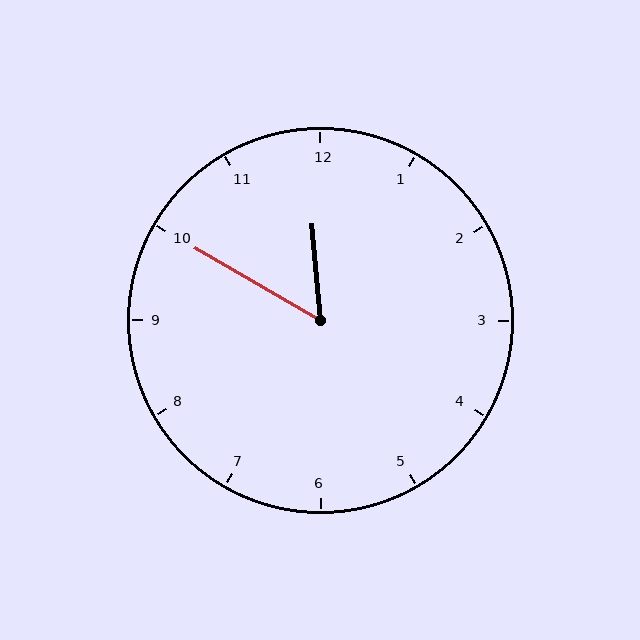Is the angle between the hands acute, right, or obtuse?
It is acute.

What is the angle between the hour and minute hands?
Approximately 55 degrees.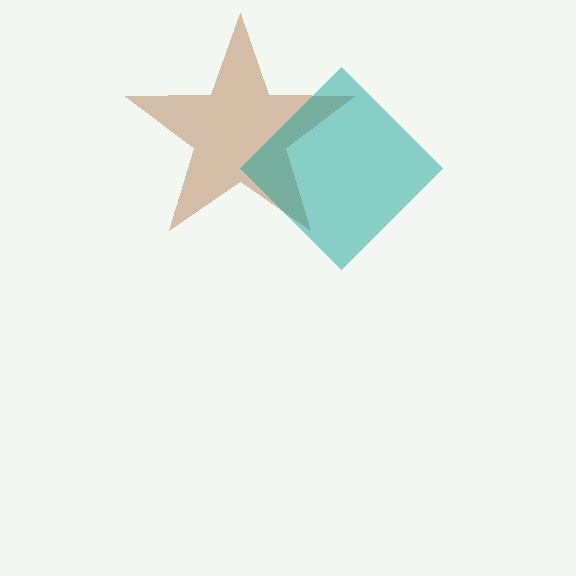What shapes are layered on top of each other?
The layered shapes are: a brown star, a teal diamond.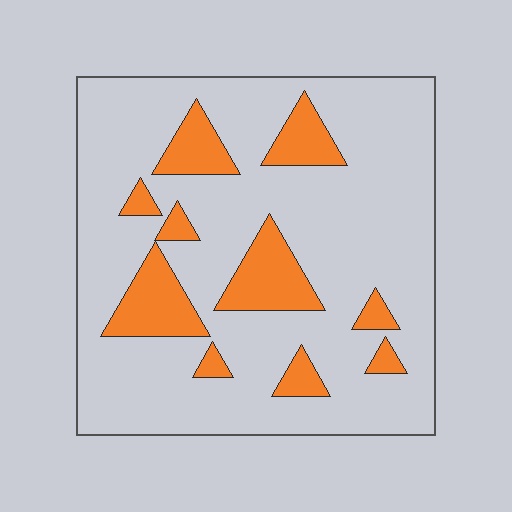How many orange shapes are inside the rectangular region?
10.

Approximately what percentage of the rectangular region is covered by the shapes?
Approximately 20%.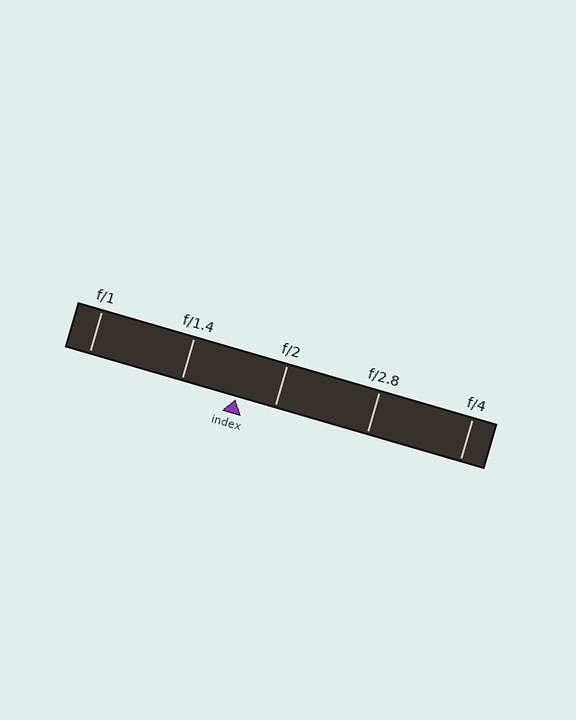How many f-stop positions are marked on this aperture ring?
There are 5 f-stop positions marked.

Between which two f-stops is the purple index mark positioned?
The index mark is between f/1.4 and f/2.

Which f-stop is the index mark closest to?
The index mark is closest to f/2.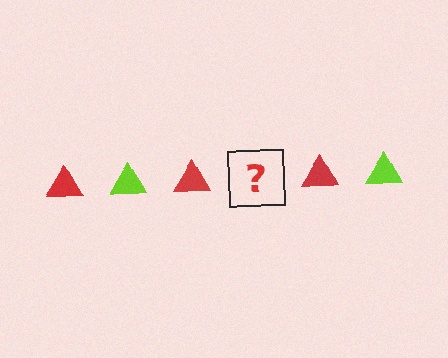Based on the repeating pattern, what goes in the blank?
The blank should be a lime triangle.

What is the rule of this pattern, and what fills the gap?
The rule is that the pattern cycles through red, lime triangles. The gap should be filled with a lime triangle.